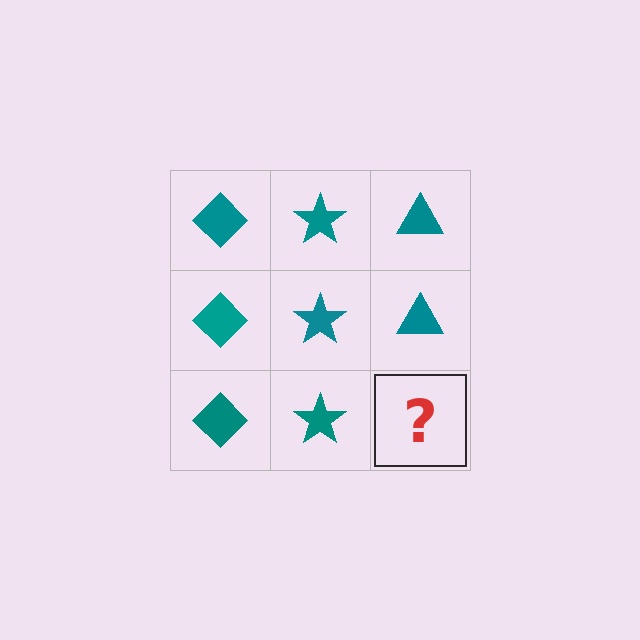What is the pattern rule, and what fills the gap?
The rule is that each column has a consistent shape. The gap should be filled with a teal triangle.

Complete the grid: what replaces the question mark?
The question mark should be replaced with a teal triangle.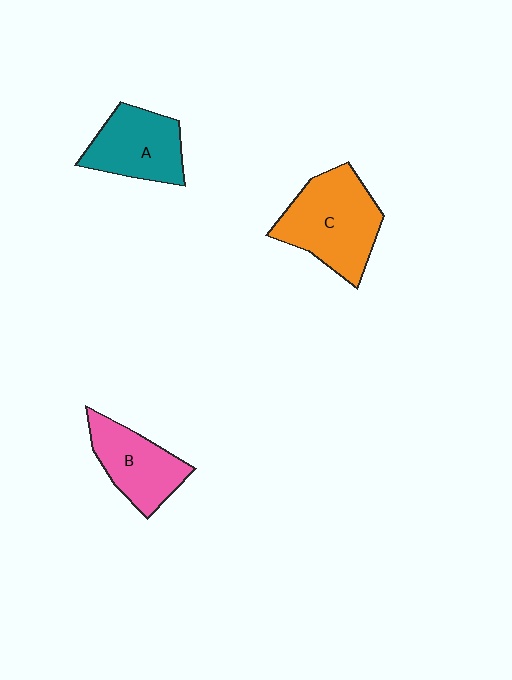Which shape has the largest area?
Shape C (orange).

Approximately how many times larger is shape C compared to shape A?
Approximately 1.3 times.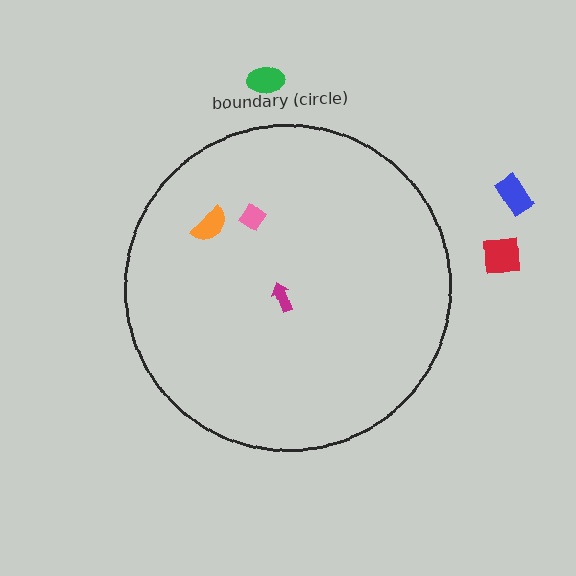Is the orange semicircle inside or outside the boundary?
Inside.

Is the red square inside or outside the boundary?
Outside.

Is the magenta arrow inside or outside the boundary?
Inside.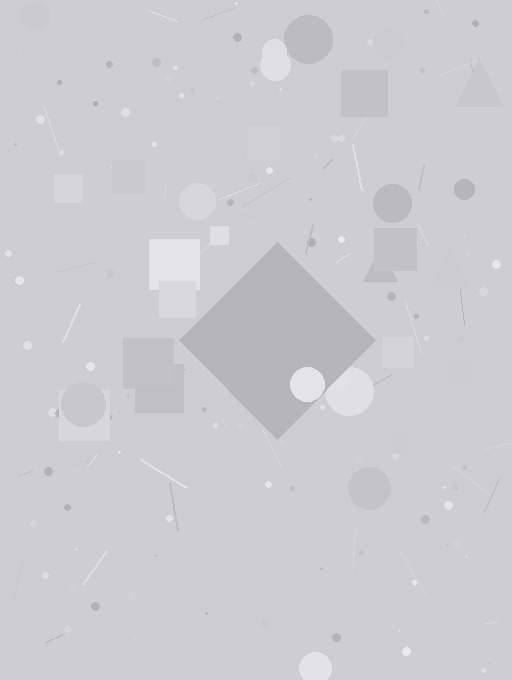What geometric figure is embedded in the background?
A diamond is embedded in the background.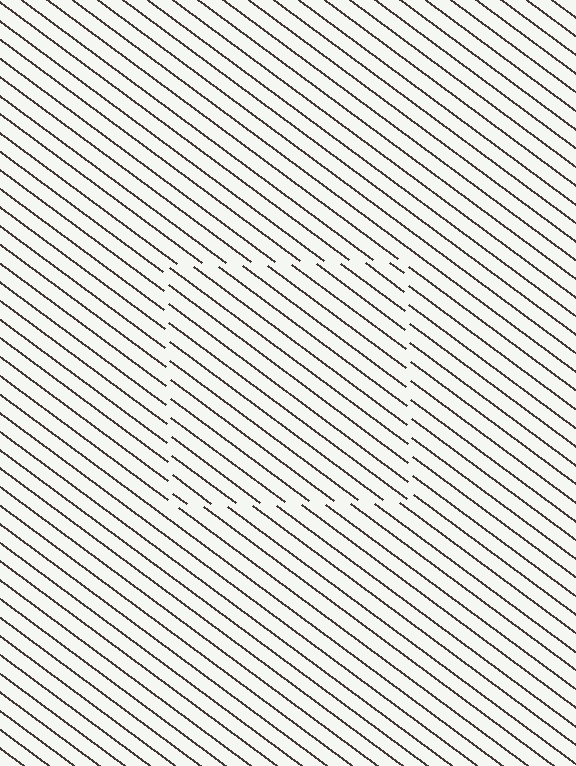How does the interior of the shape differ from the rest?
The interior of the shape contains the same grating, shifted by half a period — the contour is defined by the phase discontinuity where line-ends from the inner and outer gratings abut.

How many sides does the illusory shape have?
4 sides — the line-ends trace a square.